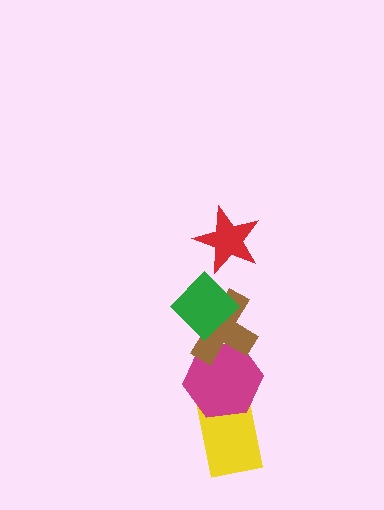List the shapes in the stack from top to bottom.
From top to bottom: the red star, the green diamond, the brown cross, the magenta hexagon, the yellow rectangle.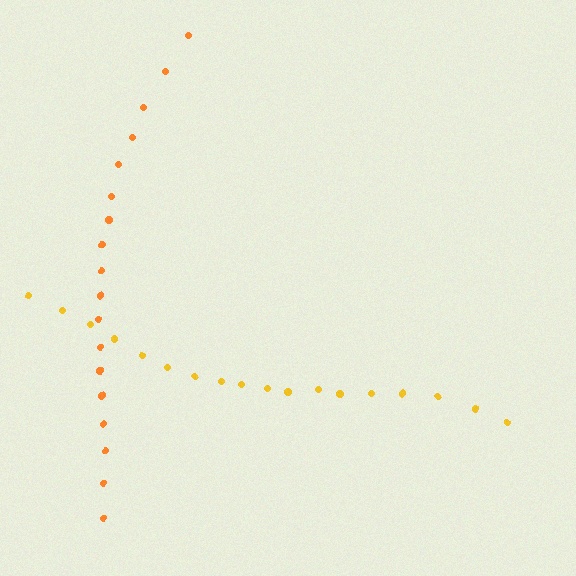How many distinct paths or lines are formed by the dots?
There are 2 distinct paths.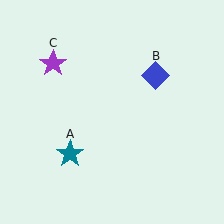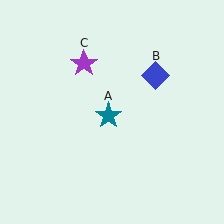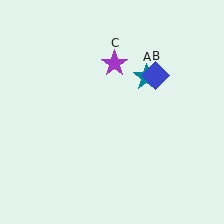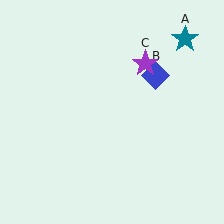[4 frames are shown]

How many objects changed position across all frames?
2 objects changed position: teal star (object A), purple star (object C).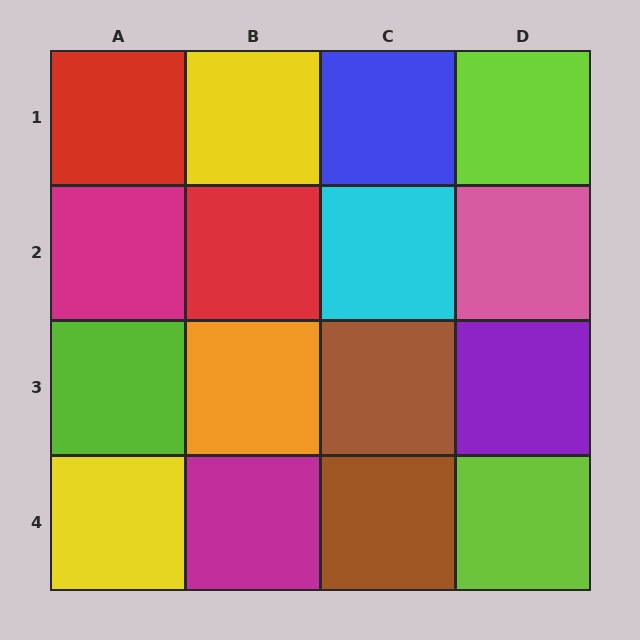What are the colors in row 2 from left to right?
Magenta, red, cyan, pink.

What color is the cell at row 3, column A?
Lime.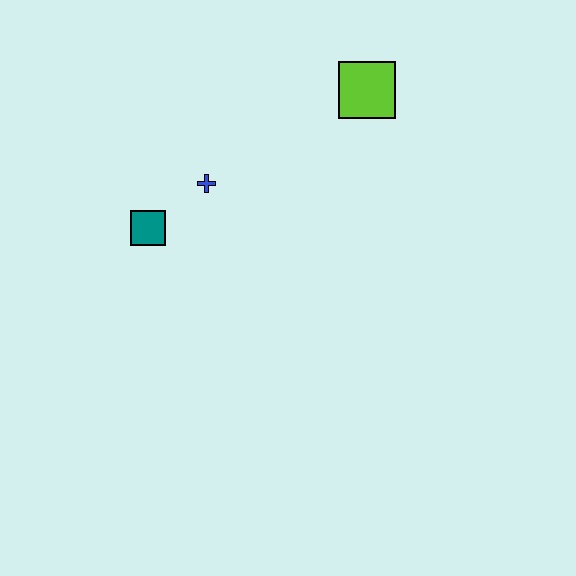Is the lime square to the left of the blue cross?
No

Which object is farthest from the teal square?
The lime square is farthest from the teal square.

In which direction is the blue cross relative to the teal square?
The blue cross is to the right of the teal square.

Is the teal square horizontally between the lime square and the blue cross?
No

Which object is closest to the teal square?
The blue cross is closest to the teal square.